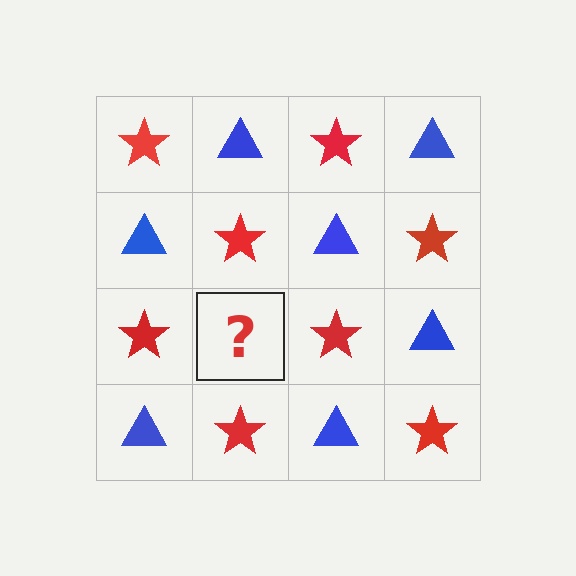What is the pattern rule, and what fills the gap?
The rule is that it alternates red star and blue triangle in a checkerboard pattern. The gap should be filled with a blue triangle.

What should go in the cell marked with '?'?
The missing cell should contain a blue triangle.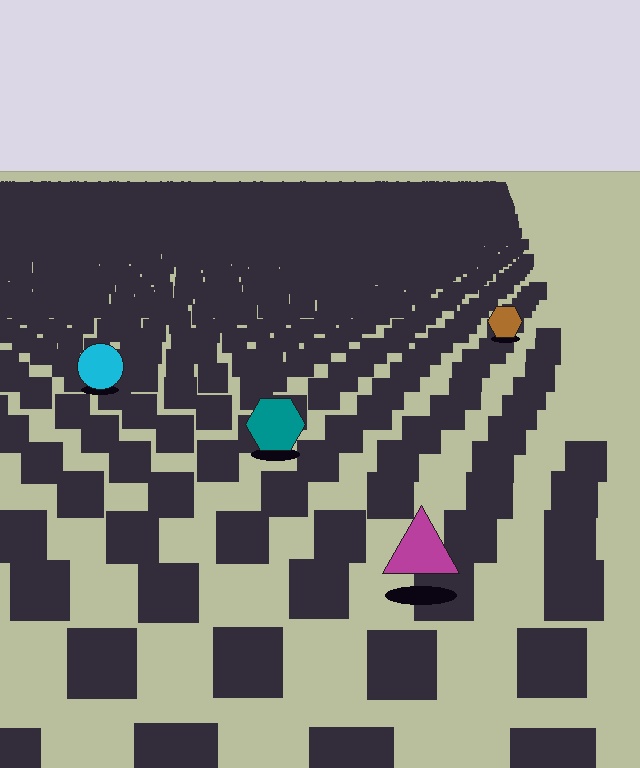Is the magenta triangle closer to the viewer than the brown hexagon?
Yes. The magenta triangle is closer — you can tell from the texture gradient: the ground texture is coarser near it.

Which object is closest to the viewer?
The magenta triangle is closest. The texture marks near it are larger and more spread out.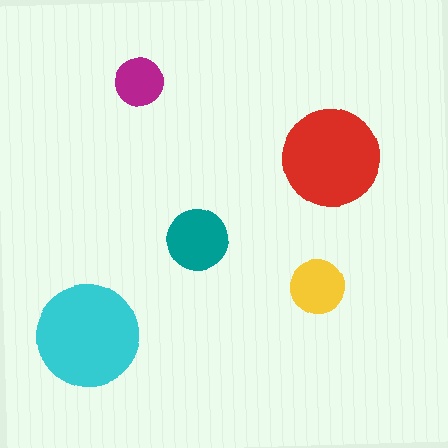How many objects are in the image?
There are 5 objects in the image.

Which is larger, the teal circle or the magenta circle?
The teal one.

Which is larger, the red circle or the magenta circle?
The red one.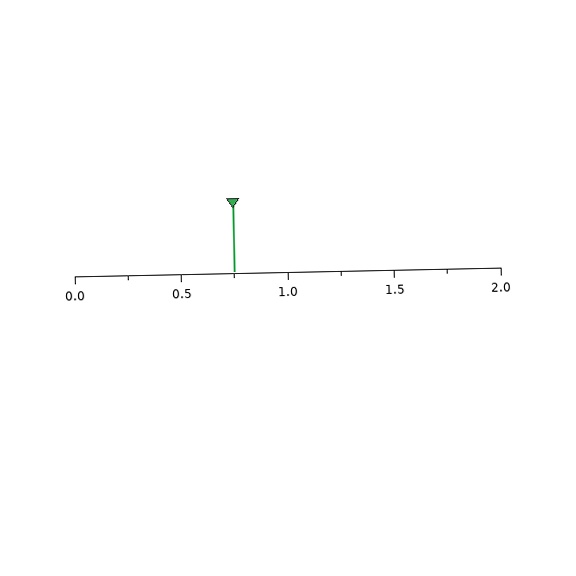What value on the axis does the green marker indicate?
The marker indicates approximately 0.75.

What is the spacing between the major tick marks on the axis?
The major ticks are spaced 0.5 apart.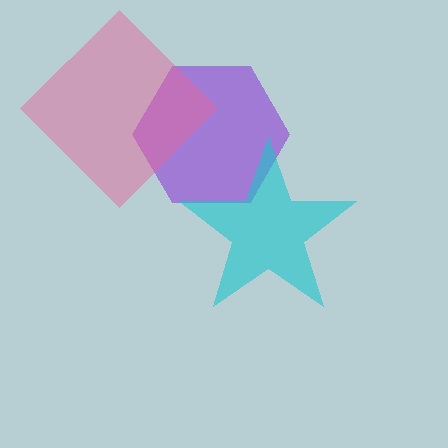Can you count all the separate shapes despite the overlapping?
Yes, there are 3 separate shapes.